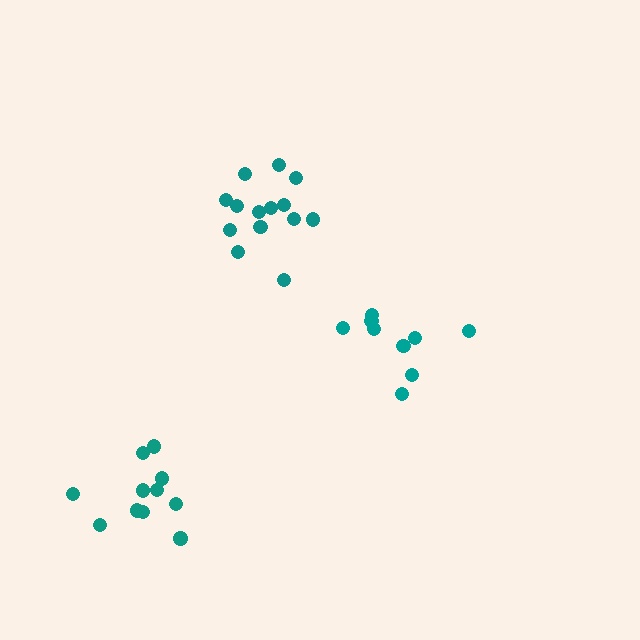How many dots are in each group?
Group 1: 9 dots, Group 2: 11 dots, Group 3: 14 dots (34 total).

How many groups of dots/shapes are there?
There are 3 groups.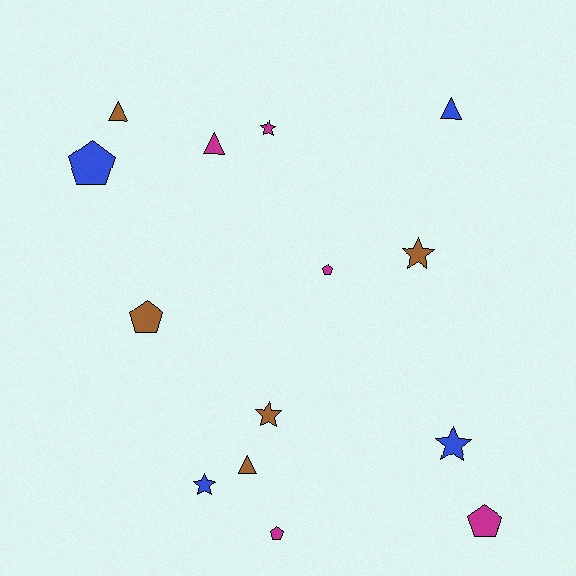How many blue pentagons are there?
There is 1 blue pentagon.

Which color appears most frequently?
Brown, with 5 objects.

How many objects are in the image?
There are 14 objects.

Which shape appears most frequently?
Pentagon, with 5 objects.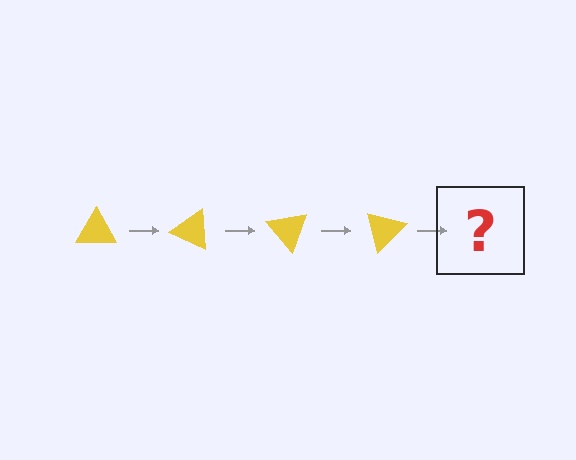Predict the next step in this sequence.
The next step is a yellow triangle rotated 100 degrees.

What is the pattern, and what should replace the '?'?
The pattern is that the triangle rotates 25 degrees each step. The '?' should be a yellow triangle rotated 100 degrees.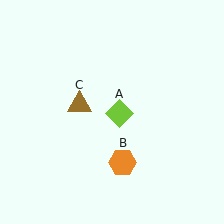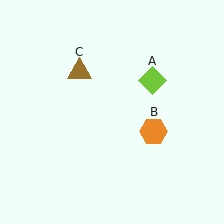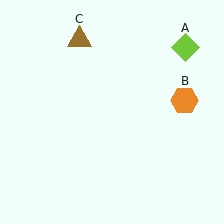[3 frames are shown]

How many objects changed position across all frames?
3 objects changed position: lime diamond (object A), orange hexagon (object B), brown triangle (object C).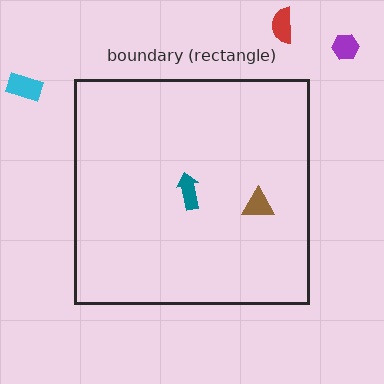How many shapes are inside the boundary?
2 inside, 3 outside.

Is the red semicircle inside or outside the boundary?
Outside.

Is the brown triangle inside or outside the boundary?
Inside.